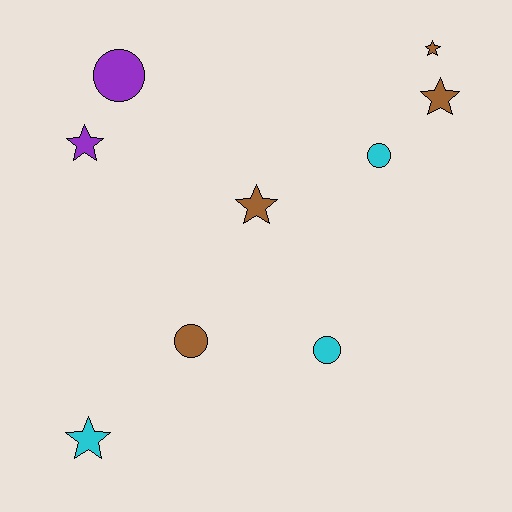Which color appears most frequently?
Brown, with 4 objects.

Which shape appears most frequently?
Star, with 5 objects.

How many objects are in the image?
There are 9 objects.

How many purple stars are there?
There is 1 purple star.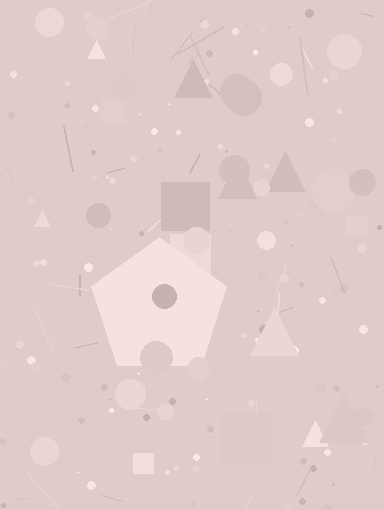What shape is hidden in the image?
A pentagon is hidden in the image.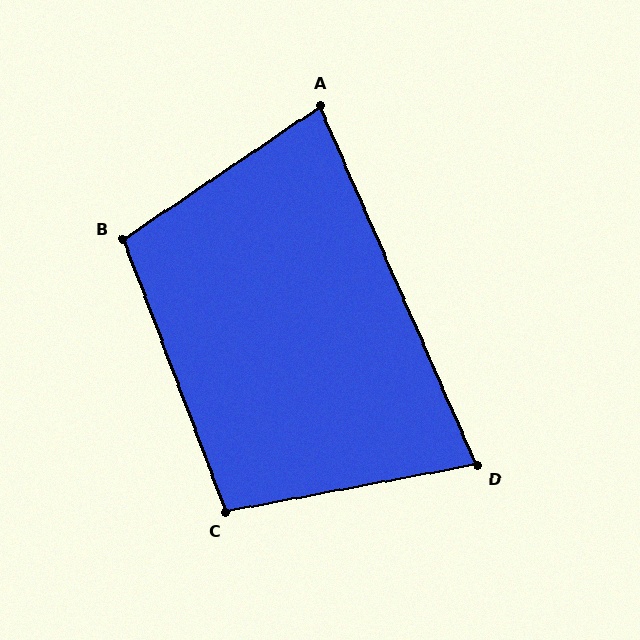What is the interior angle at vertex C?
Approximately 100 degrees (obtuse).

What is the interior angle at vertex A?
Approximately 80 degrees (acute).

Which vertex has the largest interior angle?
B, at approximately 103 degrees.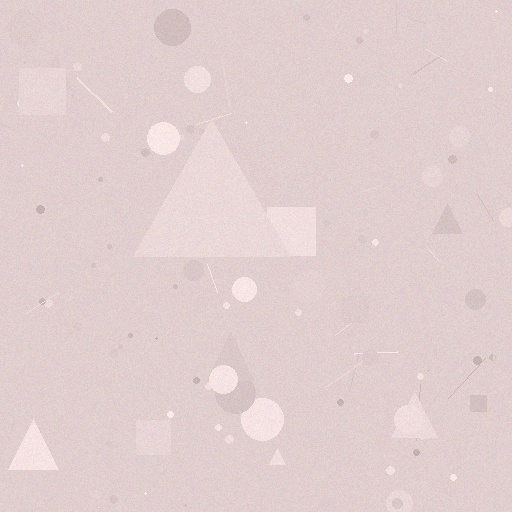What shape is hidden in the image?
A triangle is hidden in the image.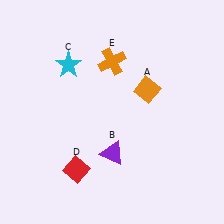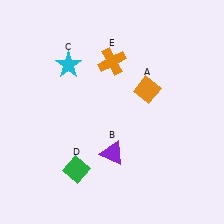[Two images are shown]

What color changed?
The diamond (D) changed from red in Image 1 to green in Image 2.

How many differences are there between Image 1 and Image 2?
There is 1 difference between the two images.